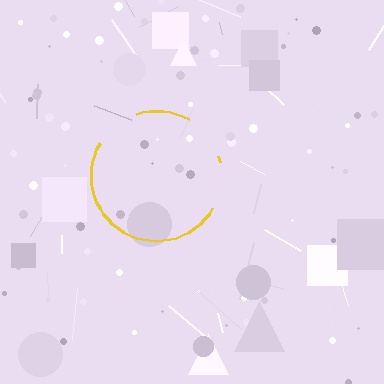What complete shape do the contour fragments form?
The contour fragments form a circle.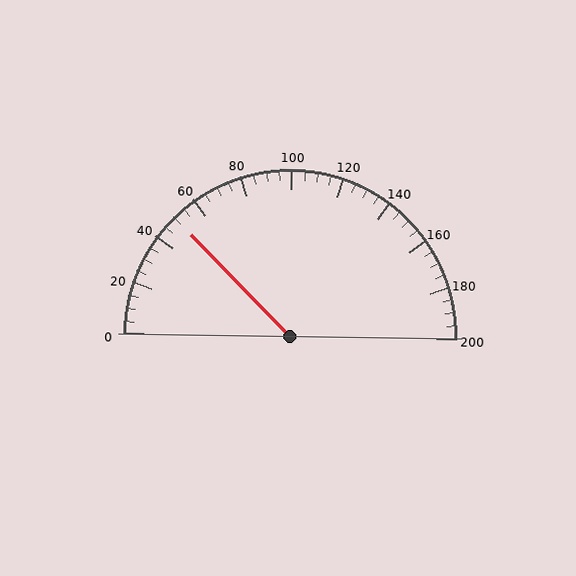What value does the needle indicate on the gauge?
The needle indicates approximately 50.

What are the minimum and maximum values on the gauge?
The gauge ranges from 0 to 200.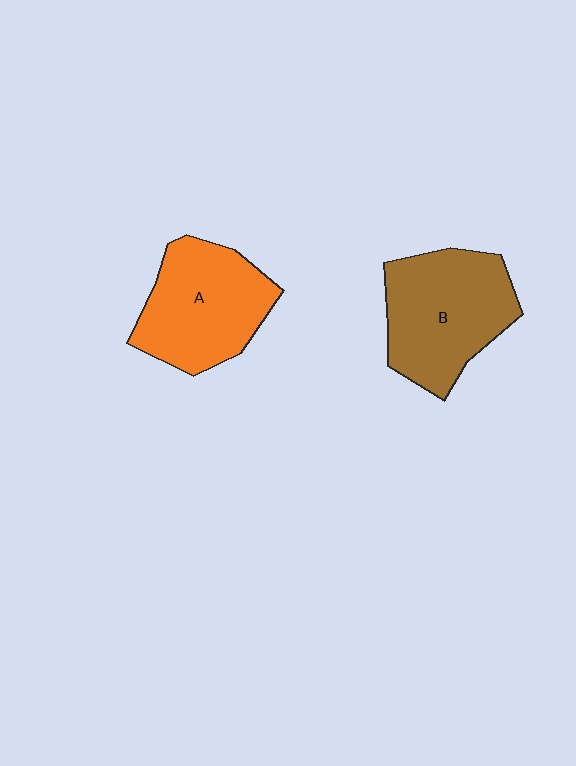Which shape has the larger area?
Shape B (brown).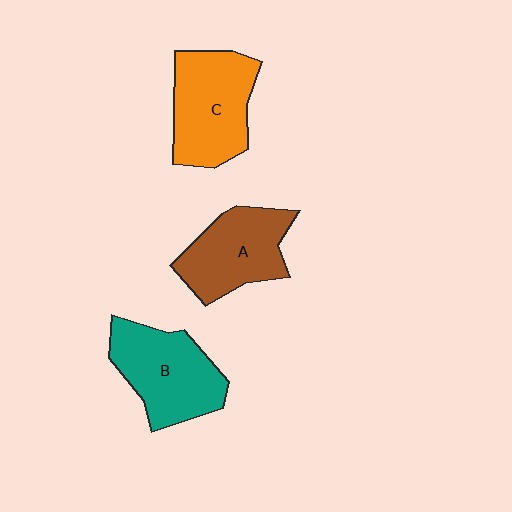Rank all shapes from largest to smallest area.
From largest to smallest: C (orange), B (teal), A (brown).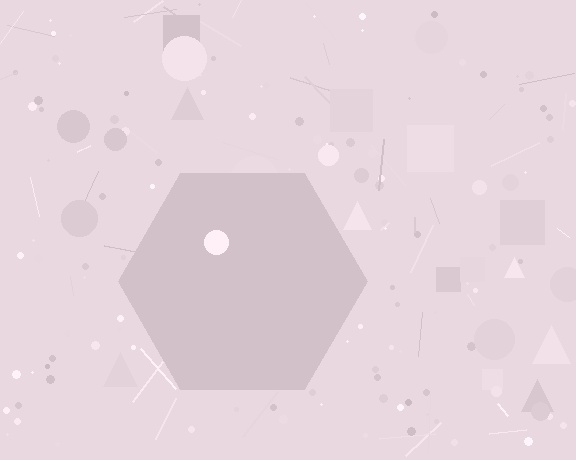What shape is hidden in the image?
A hexagon is hidden in the image.